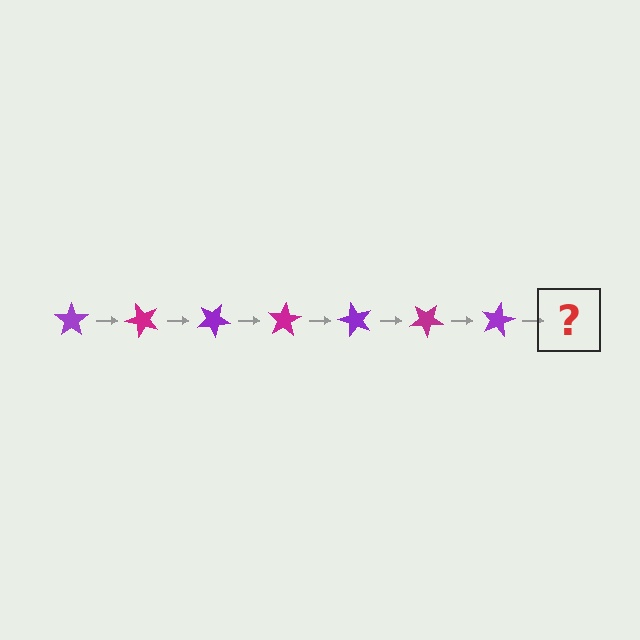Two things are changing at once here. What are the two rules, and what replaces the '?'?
The two rules are that it rotates 50 degrees each step and the color cycles through purple and magenta. The '?' should be a magenta star, rotated 350 degrees from the start.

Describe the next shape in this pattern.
It should be a magenta star, rotated 350 degrees from the start.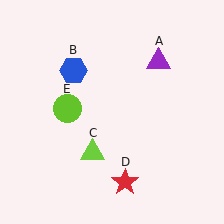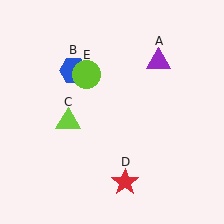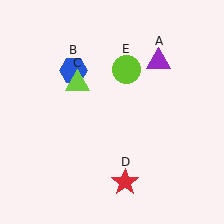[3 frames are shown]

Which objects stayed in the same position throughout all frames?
Purple triangle (object A) and blue hexagon (object B) and red star (object D) remained stationary.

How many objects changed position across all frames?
2 objects changed position: lime triangle (object C), lime circle (object E).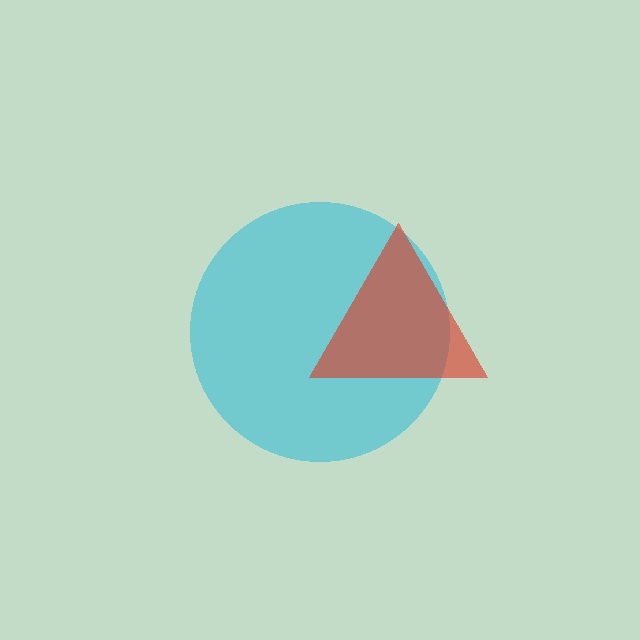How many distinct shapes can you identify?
There are 2 distinct shapes: a cyan circle, a red triangle.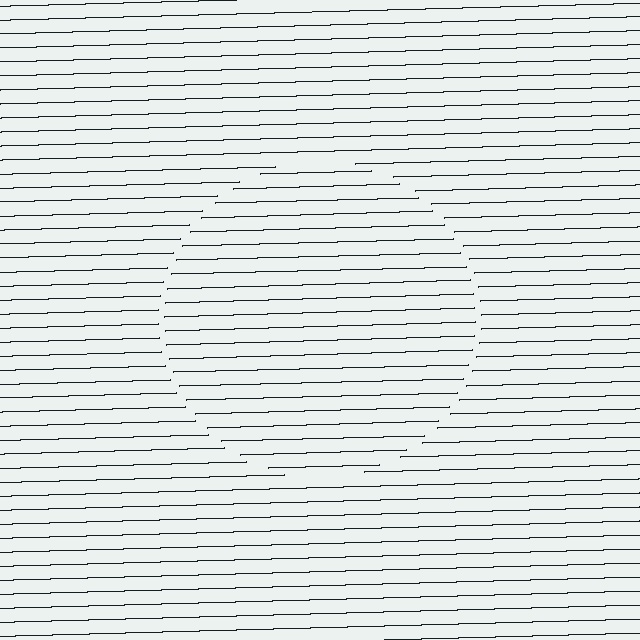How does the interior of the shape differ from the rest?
The interior of the shape contains the same grating, shifted by half a period — the contour is defined by the phase discontinuity where line-ends from the inner and outer gratings abut.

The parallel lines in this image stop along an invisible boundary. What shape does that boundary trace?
An illusory circle. The interior of the shape contains the same grating, shifted by half a period — the contour is defined by the phase discontinuity where line-ends from the inner and outer gratings abut.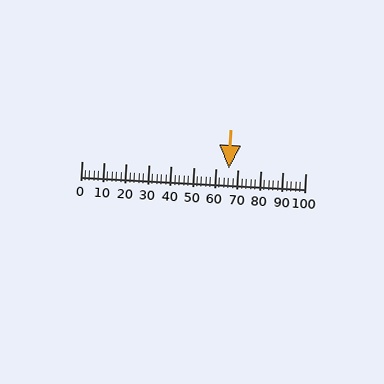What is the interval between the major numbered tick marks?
The major tick marks are spaced 10 units apart.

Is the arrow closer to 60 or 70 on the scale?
The arrow is closer to 70.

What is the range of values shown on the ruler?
The ruler shows values from 0 to 100.